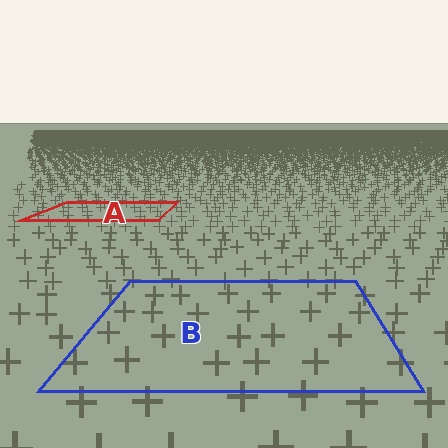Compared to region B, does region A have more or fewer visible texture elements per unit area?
Region A has more texture elements per unit area — they are packed more densely because it is farther away.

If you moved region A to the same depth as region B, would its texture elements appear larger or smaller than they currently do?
They would appear larger. At a closer depth, the same texture elements are projected at a bigger on-screen size.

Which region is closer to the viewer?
Region B is closer. The texture elements there are larger and more spread out.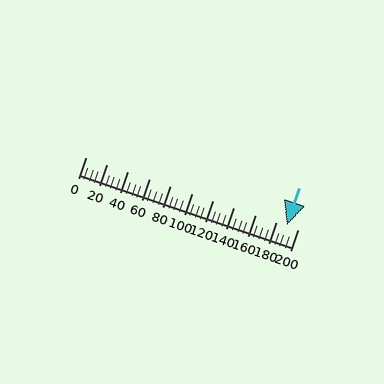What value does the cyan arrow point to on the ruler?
The cyan arrow points to approximately 190.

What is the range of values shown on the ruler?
The ruler shows values from 0 to 200.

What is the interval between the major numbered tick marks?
The major tick marks are spaced 20 units apart.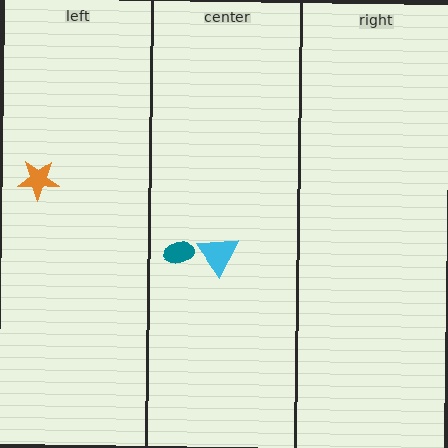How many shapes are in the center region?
2.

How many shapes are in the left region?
1.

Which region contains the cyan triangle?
The center region.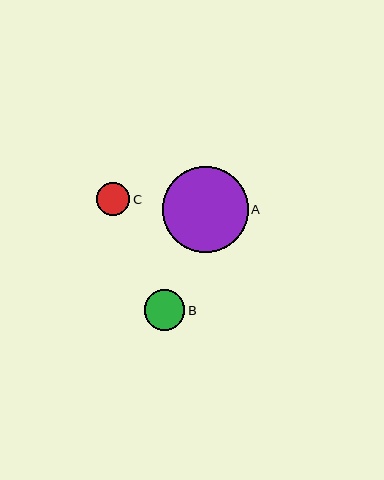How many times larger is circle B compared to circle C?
Circle B is approximately 1.2 times the size of circle C.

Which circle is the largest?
Circle A is the largest with a size of approximately 86 pixels.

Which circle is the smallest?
Circle C is the smallest with a size of approximately 33 pixels.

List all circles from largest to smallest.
From largest to smallest: A, B, C.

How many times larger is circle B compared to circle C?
Circle B is approximately 1.2 times the size of circle C.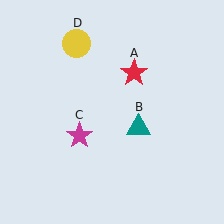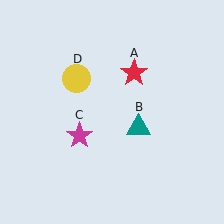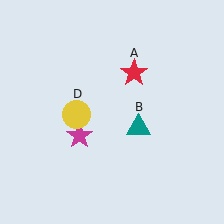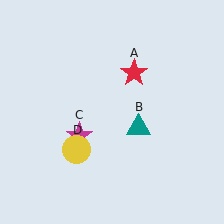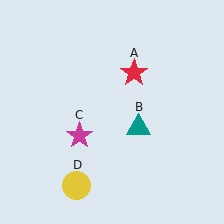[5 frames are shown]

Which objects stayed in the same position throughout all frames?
Red star (object A) and teal triangle (object B) and magenta star (object C) remained stationary.